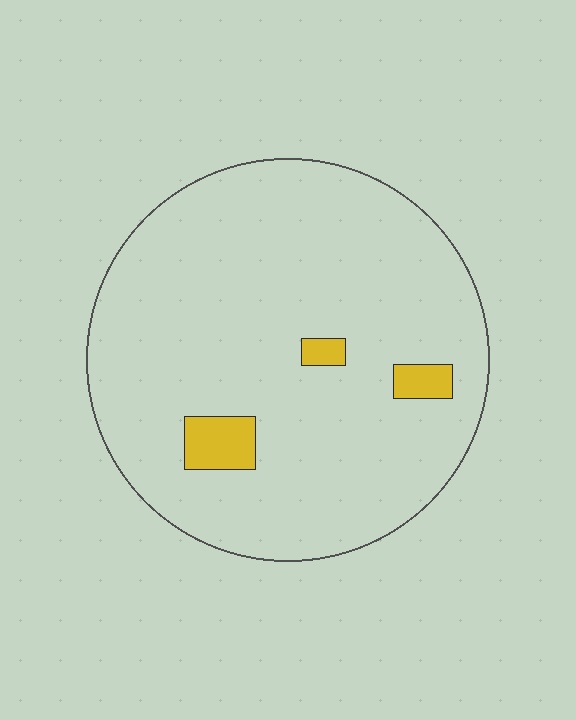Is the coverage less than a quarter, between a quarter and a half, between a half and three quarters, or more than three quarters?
Less than a quarter.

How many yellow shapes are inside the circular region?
3.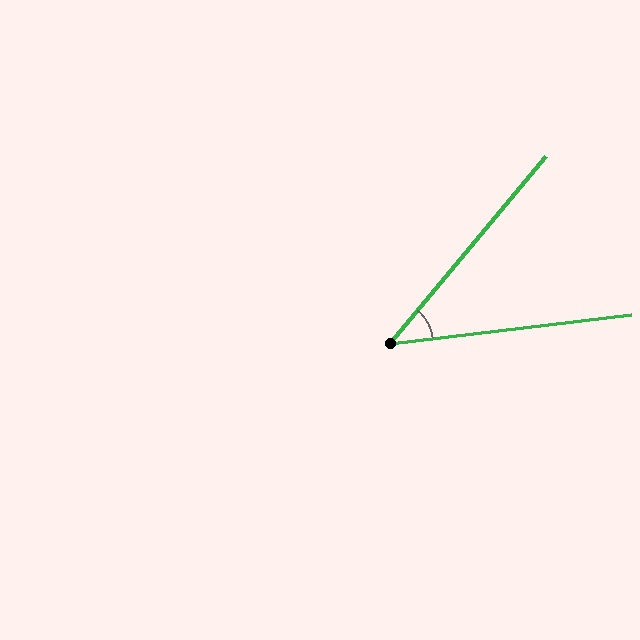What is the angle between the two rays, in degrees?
Approximately 43 degrees.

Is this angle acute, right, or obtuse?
It is acute.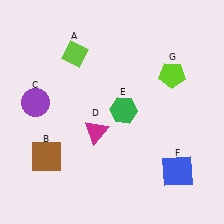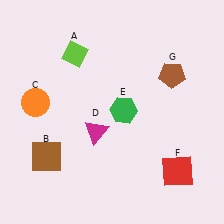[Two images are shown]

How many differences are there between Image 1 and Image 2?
There are 3 differences between the two images.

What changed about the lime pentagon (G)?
In Image 1, G is lime. In Image 2, it changed to brown.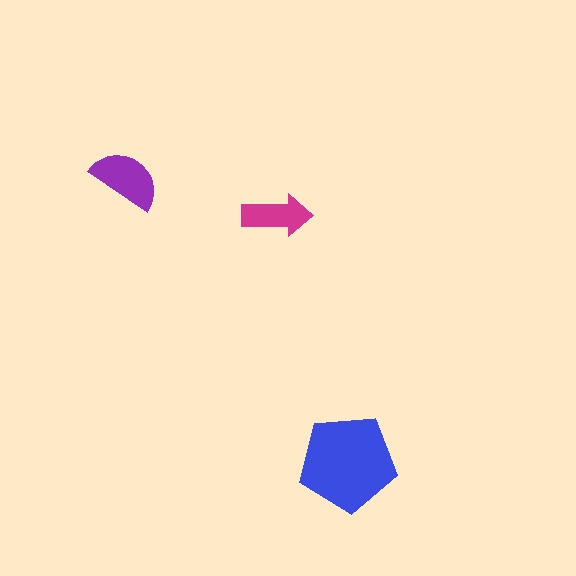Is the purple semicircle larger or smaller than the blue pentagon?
Smaller.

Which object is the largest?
The blue pentagon.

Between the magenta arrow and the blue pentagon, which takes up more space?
The blue pentagon.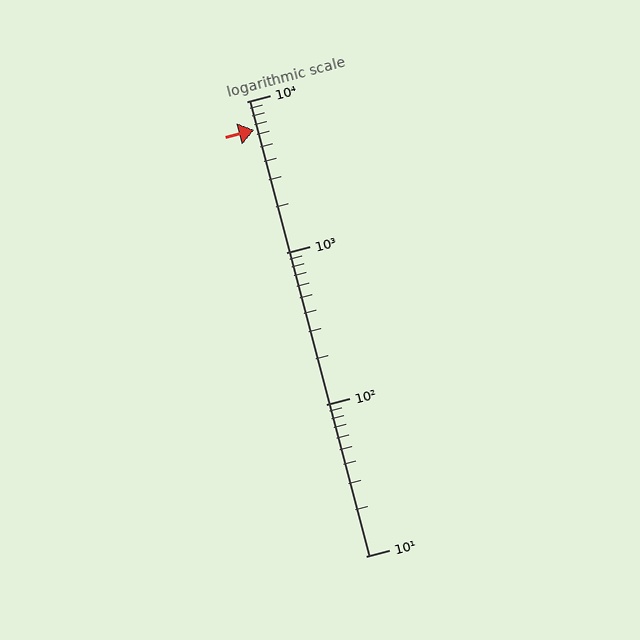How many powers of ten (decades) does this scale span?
The scale spans 3 decades, from 10 to 10000.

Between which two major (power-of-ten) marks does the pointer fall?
The pointer is between 1000 and 10000.